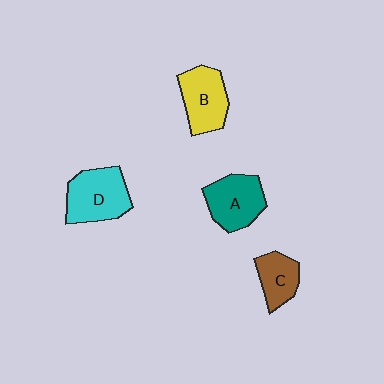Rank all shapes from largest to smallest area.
From largest to smallest: D (cyan), A (teal), B (yellow), C (brown).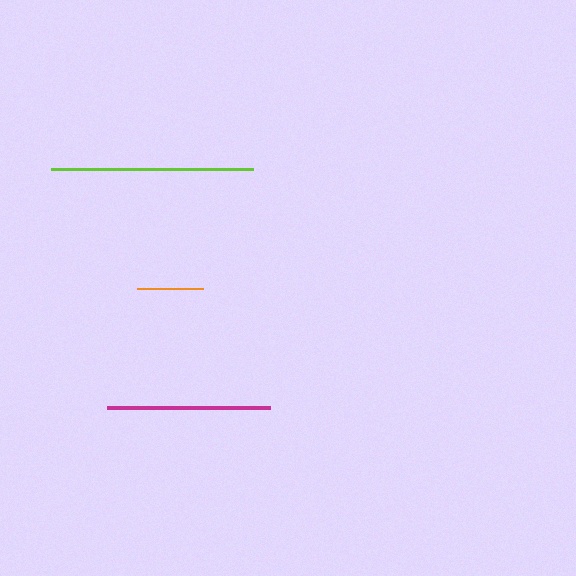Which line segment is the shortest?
The orange line is the shortest at approximately 66 pixels.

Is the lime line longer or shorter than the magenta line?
The lime line is longer than the magenta line.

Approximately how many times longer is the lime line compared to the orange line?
The lime line is approximately 3.1 times the length of the orange line.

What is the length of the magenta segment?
The magenta segment is approximately 163 pixels long.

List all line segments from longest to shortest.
From longest to shortest: lime, magenta, orange.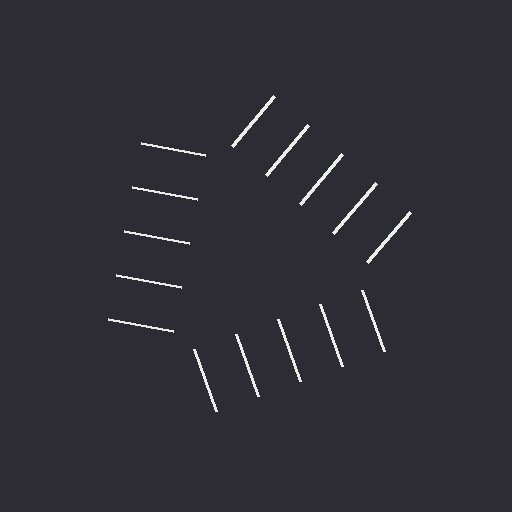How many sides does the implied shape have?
3 sides — the line-ends trace a triangle.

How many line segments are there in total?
15 — 5 along each of the 3 edges.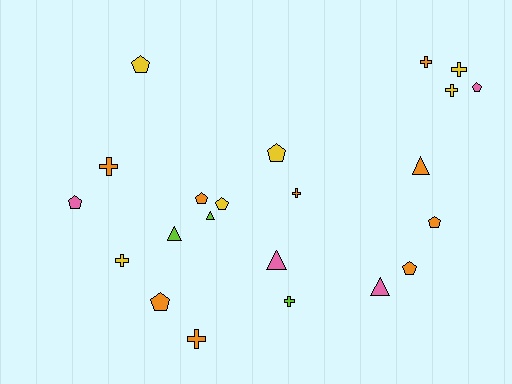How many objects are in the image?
There are 22 objects.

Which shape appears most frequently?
Pentagon, with 9 objects.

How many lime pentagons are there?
There are no lime pentagons.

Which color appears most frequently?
Orange, with 9 objects.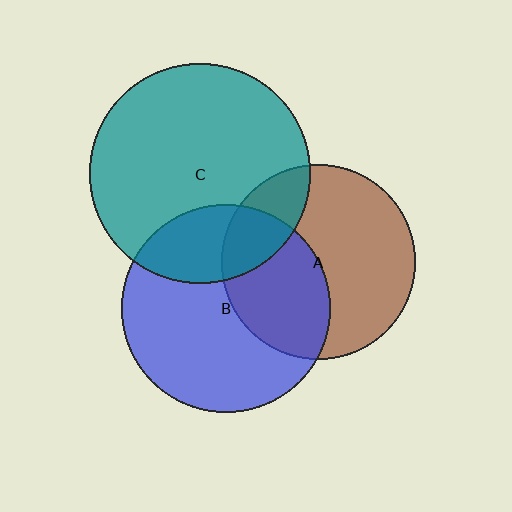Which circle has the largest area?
Circle C (teal).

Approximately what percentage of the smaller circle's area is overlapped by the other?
Approximately 20%.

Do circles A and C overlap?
Yes.